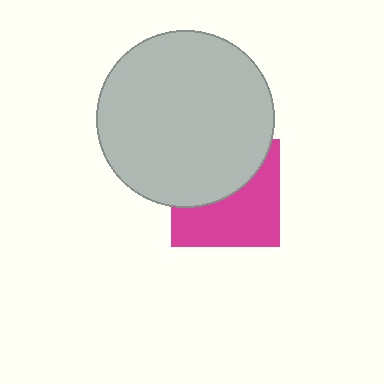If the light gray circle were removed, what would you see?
You would see the complete magenta square.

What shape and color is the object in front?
The object in front is a light gray circle.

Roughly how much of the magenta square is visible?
About half of it is visible (roughly 54%).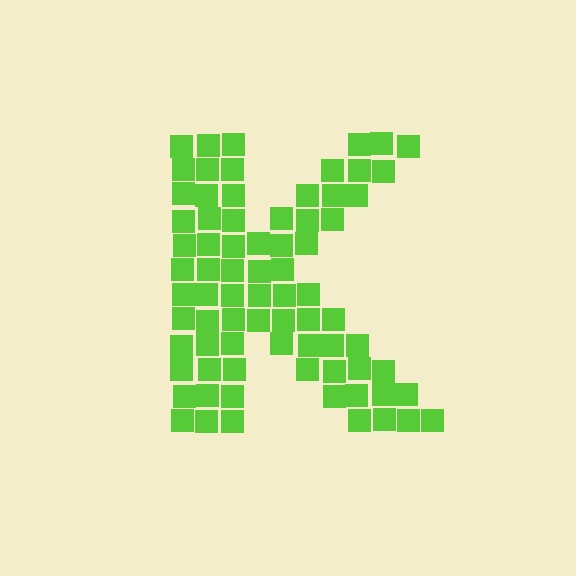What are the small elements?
The small elements are squares.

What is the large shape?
The large shape is the letter K.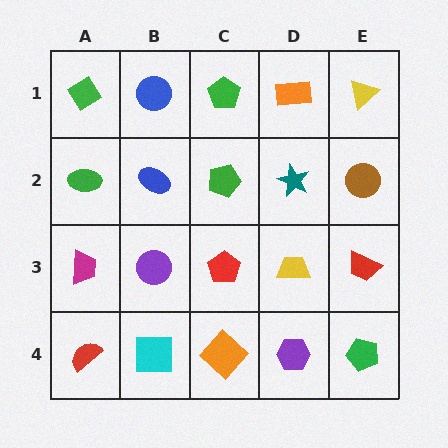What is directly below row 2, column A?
A magenta trapezoid.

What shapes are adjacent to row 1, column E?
A brown circle (row 2, column E), an orange rectangle (row 1, column D).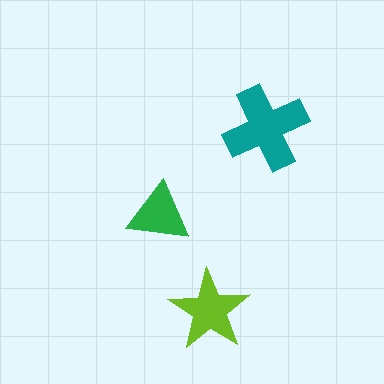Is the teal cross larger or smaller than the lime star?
Larger.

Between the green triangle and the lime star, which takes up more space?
The lime star.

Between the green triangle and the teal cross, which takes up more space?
The teal cross.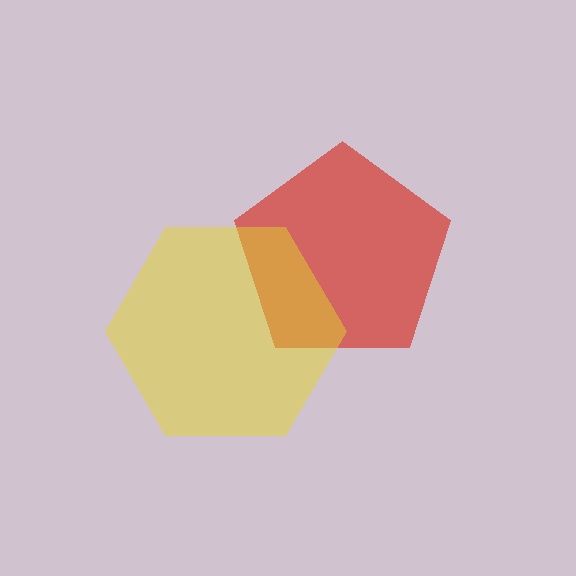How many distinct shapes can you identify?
There are 2 distinct shapes: a red pentagon, a yellow hexagon.